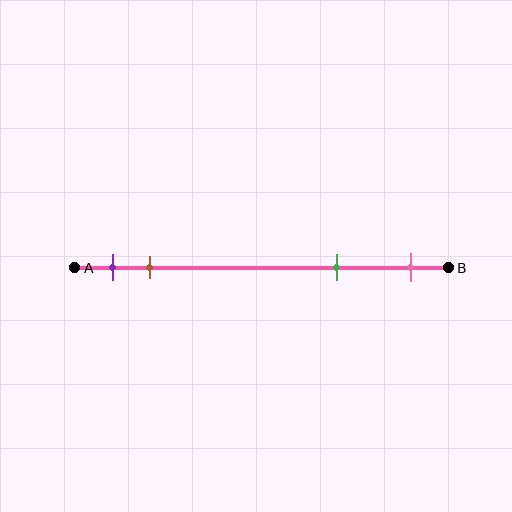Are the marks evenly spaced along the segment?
No, the marks are not evenly spaced.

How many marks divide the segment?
There are 4 marks dividing the segment.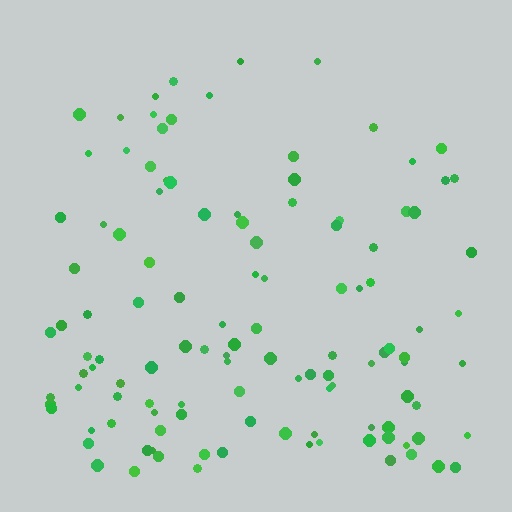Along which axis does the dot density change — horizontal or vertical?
Vertical.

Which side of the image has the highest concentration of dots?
The bottom.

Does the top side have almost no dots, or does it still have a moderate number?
Still a moderate number, just noticeably fewer than the bottom.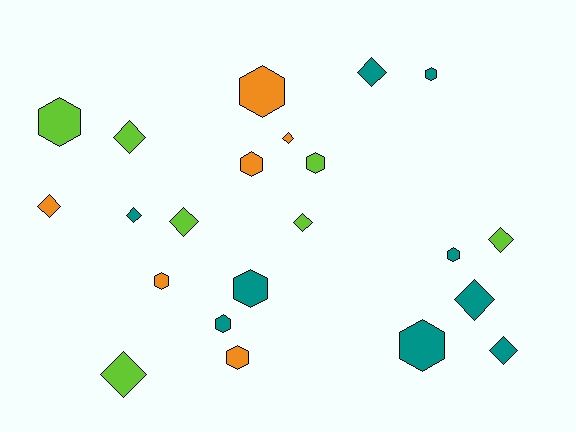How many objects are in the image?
There are 22 objects.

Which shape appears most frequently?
Hexagon, with 11 objects.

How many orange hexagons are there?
There are 4 orange hexagons.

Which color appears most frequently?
Teal, with 9 objects.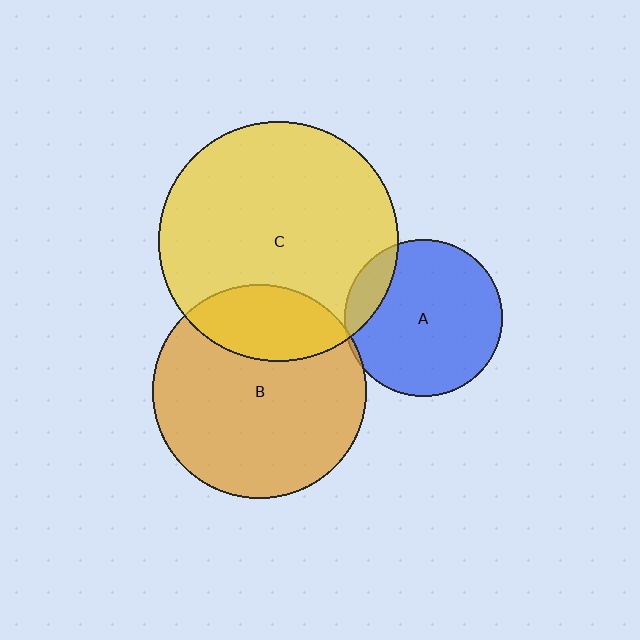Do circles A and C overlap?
Yes.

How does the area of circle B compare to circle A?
Approximately 1.8 times.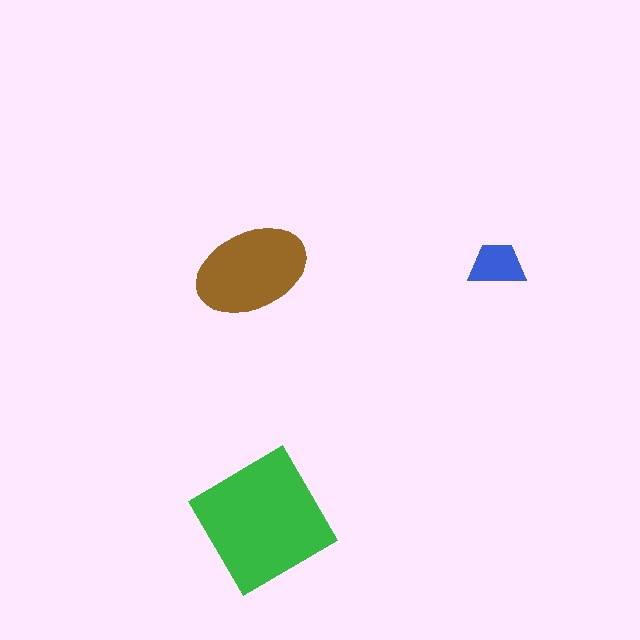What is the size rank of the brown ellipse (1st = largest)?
2nd.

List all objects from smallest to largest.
The blue trapezoid, the brown ellipse, the green diamond.